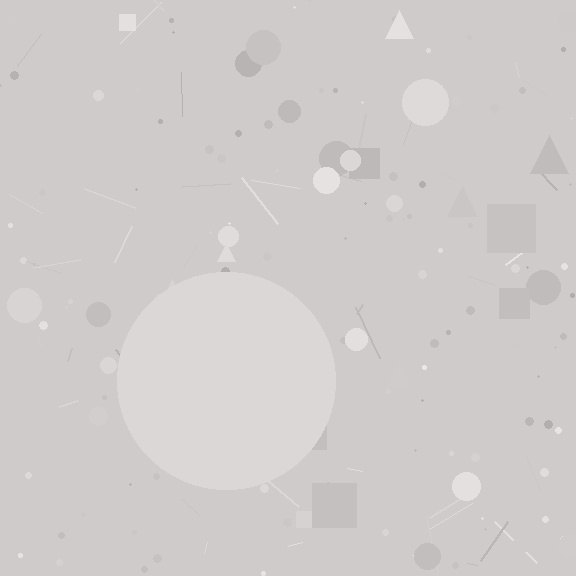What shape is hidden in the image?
A circle is hidden in the image.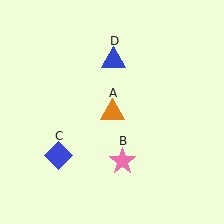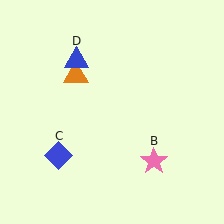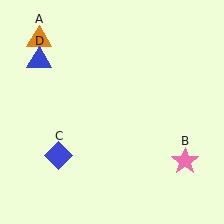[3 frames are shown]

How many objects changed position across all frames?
3 objects changed position: orange triangle (object A), pink star (object B), blue triangle (object D).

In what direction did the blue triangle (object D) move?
The blue triangle (object D) moved left.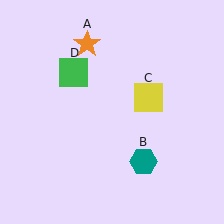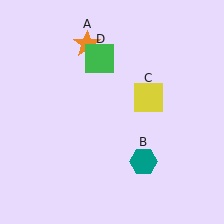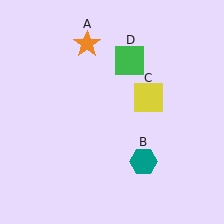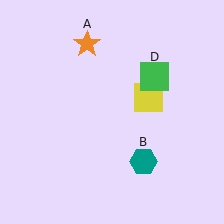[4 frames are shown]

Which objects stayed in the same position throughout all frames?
Orange star (object A) and teal hexagon (object B) and yellow square (object C) remained stationary.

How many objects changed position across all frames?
1 object changed position: green square (object D).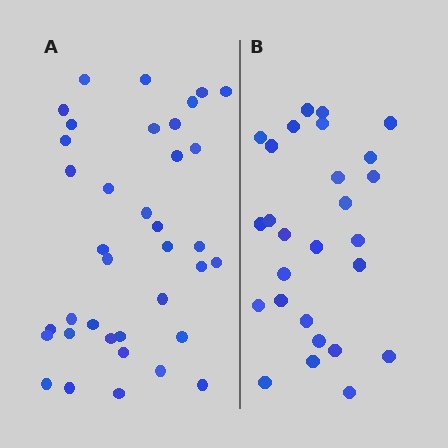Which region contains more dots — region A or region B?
Region A (the left region) has more dots.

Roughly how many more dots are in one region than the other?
Region A has roughly 10 or so more dots than region B.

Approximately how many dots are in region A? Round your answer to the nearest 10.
About 40 dots. (The exact count is 37, which rounds to 40.)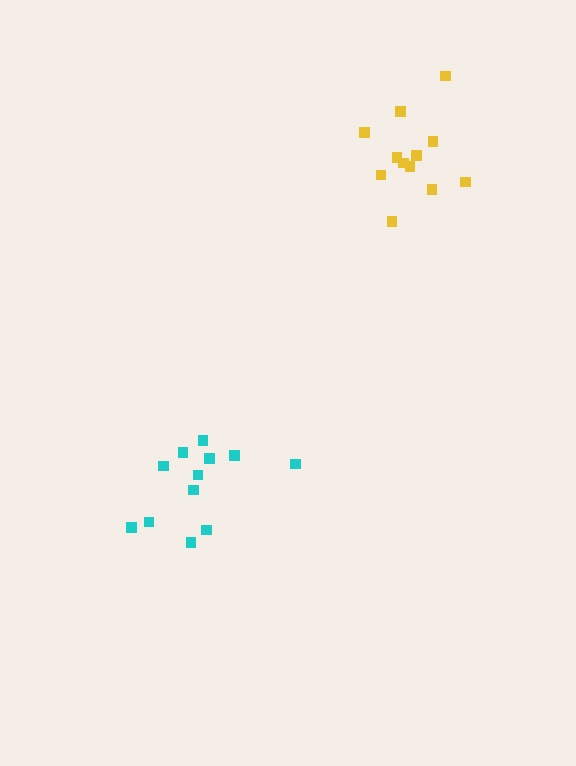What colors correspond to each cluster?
The clusters are colored: cyan, yellow.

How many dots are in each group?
Group 1: 12 dots, Group 2: 12 dots (24 total).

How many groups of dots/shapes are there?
There are 2 groups.